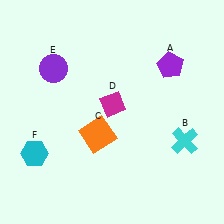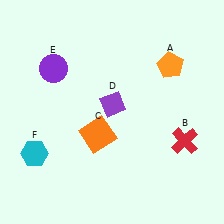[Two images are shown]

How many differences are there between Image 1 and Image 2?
There are 3 differences between the two images.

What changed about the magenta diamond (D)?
In Image 1, D is magenta. In Image 2, it changed to purple.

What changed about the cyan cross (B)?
In Image 1, B is cyan. In Image 2, it changed to red.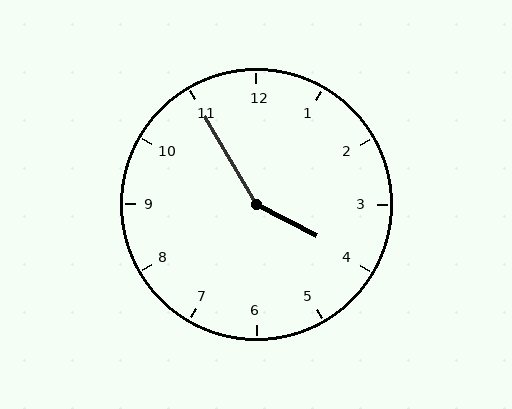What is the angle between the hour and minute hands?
Approximately 148 degrees.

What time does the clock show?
3:55.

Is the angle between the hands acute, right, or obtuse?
It is obtuse.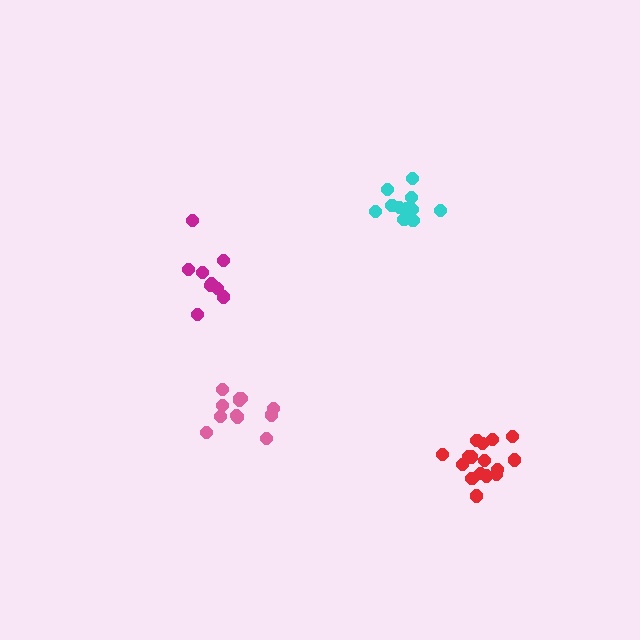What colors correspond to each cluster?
The clusters are colored: pink, red, cyan, magenta.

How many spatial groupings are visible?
There are 4 spatial groupings.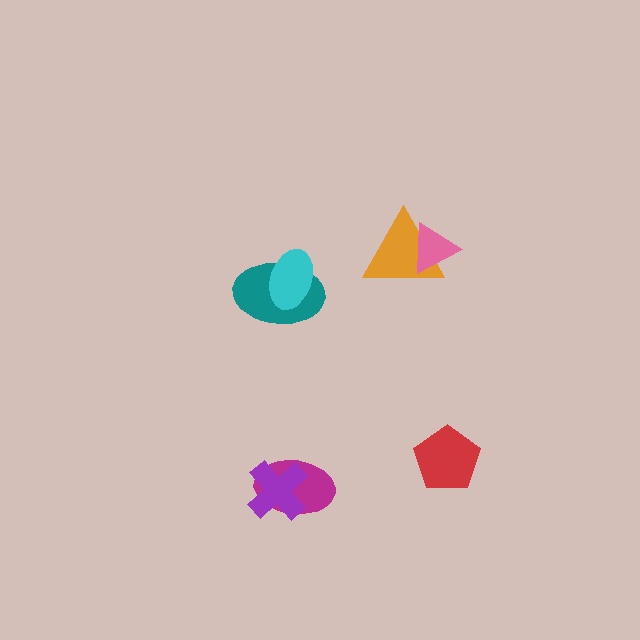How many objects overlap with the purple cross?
1 object overlaps with the purple cross.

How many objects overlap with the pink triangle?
1 object overlaps with the pink triangle.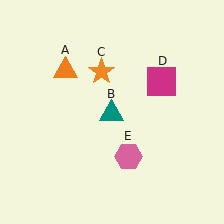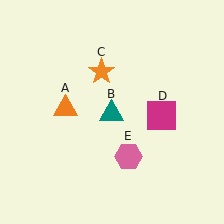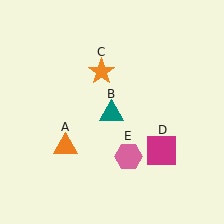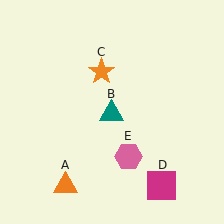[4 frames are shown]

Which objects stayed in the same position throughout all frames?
Teal triangle (object B) and orange star (object C) and pink hexagon (object E) remained stationary.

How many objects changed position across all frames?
2 objects changed position: orange triangle (object A), magenta square (object D).